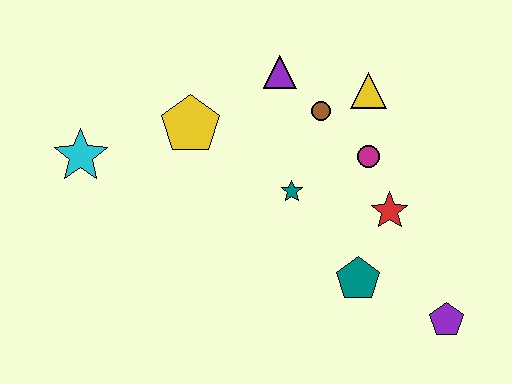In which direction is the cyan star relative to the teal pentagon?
The cyan star is to the left of the teal pentagon.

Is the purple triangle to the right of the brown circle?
No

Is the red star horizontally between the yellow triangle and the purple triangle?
No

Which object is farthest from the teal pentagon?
The cyan star is farthest from the teal pentagon.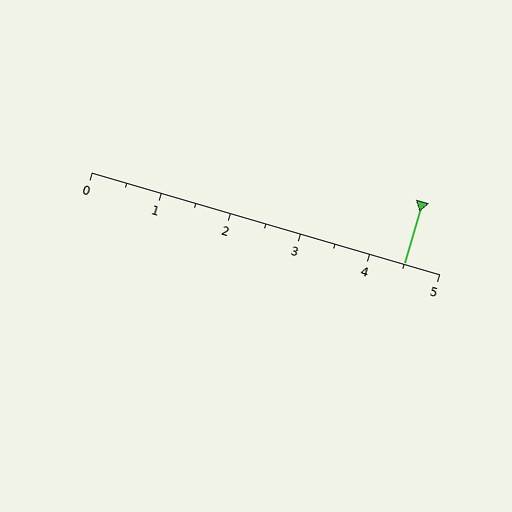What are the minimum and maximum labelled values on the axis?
The axis runs from 0 to 5.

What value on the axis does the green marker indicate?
The marker indicates approximately 4.5.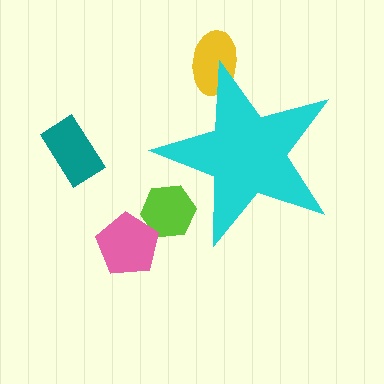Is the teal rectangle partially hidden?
No, the teal rectangle is fully visible.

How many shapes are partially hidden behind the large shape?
2 shapes are partially hidden.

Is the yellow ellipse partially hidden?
Yes, the yellow ellipse is partially hidden behind the cyan star.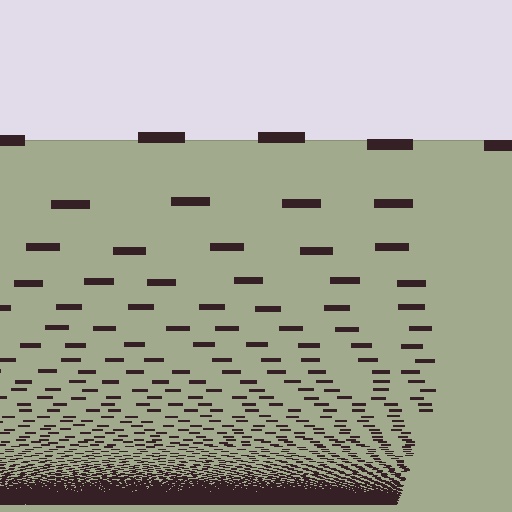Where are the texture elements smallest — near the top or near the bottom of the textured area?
Near the bottom.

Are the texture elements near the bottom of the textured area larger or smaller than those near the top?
Smaller. The gradient is inverted — elements near the bottom are smaller and denser.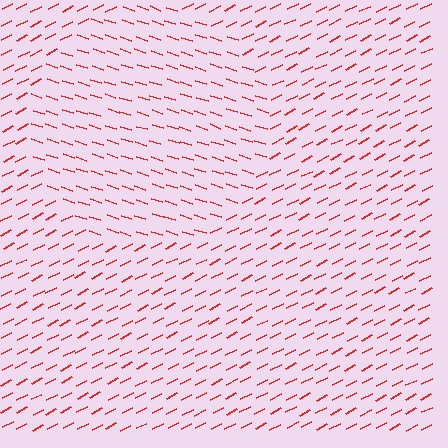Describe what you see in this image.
The image is filled with small red line segments. A circle region in the image has lines oriented differently from the surrounding lines, creating a visible texture boundary.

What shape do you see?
I see a circle.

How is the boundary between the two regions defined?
The boundary is defined purely by a change in line orientation (approximately 45 degrees difference). All lines are the same color and thickness.